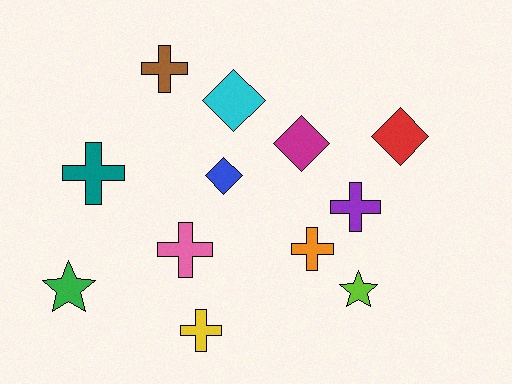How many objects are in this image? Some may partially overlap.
There are 12 objects.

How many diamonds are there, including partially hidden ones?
There are 4 diamonds.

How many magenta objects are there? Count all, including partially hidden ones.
There is 1 magenta object.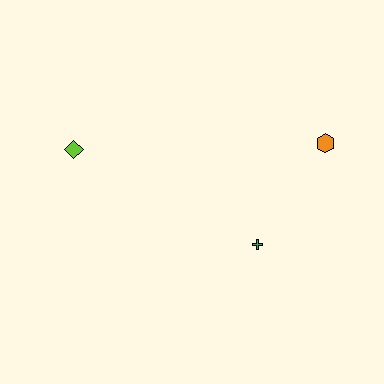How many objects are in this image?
There are 3 objects.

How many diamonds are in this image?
There is 1 diamond.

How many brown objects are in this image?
There are no brown objects.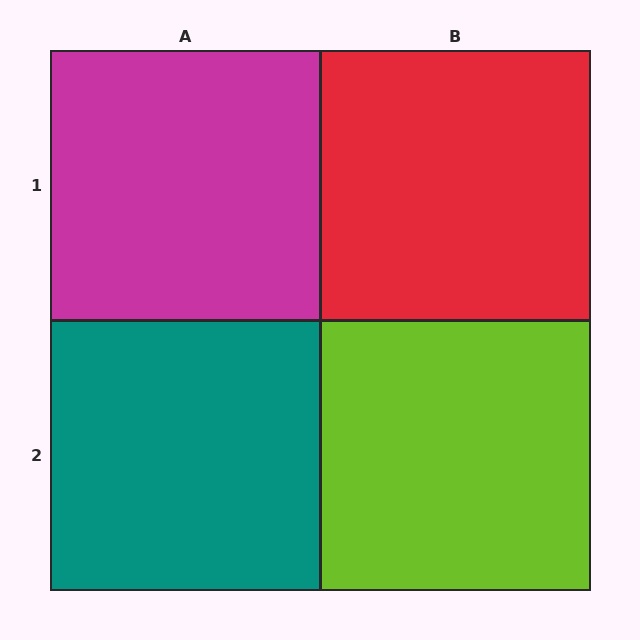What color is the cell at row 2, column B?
Lime.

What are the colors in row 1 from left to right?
Magenta, red.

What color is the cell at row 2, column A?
Teal.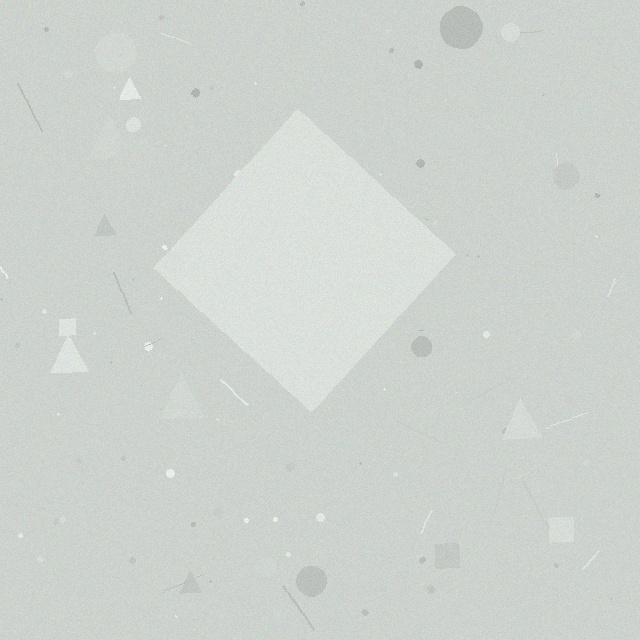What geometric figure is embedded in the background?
A diamond is embedded in the background.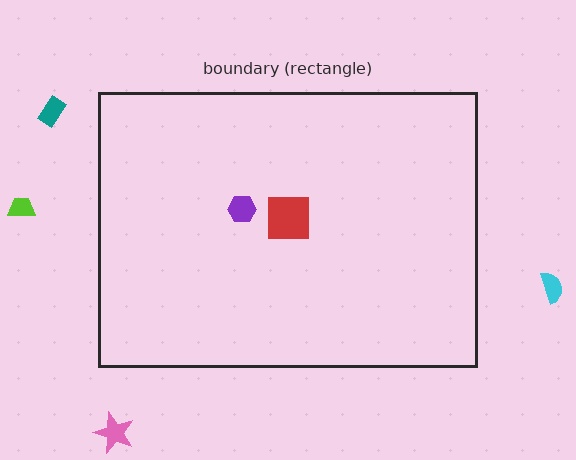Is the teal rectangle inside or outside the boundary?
Outside.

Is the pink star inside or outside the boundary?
Outside.